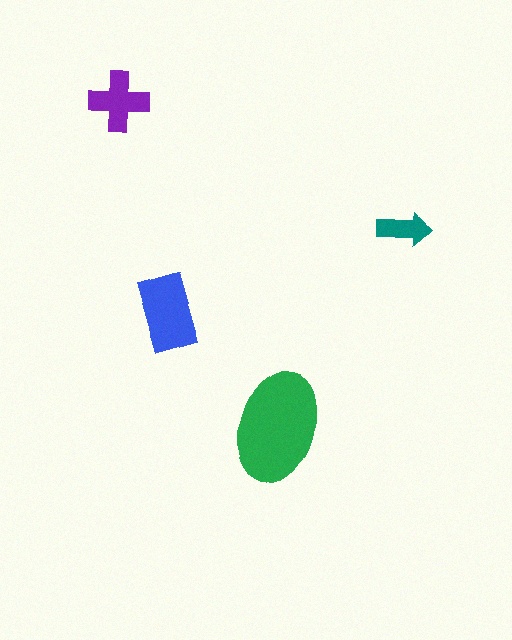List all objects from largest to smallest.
The green ellipse, the blue rectangle, the purple cross, the teal arrow.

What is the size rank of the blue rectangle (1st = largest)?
2nd.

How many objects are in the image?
There are 4 objects in the image.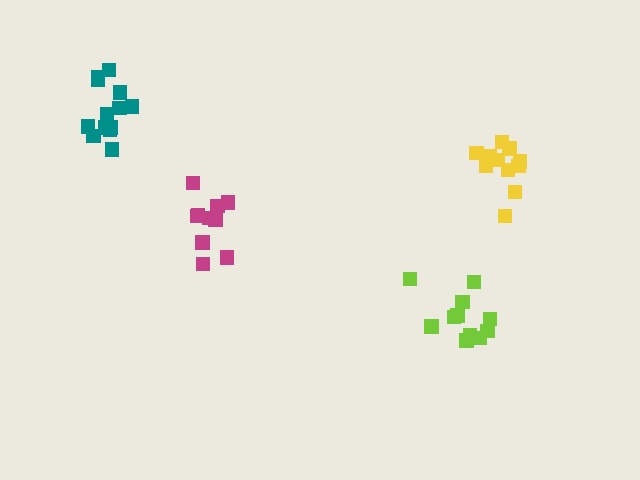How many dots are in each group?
Group 1: 11 dots, Group 2: 11 dots, Group 3: 13 dots, Group 4: 11 dots (46 total).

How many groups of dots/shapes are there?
There are 4 groups.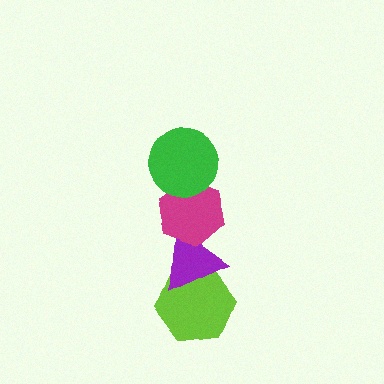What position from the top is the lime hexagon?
The lime hexagon is 4th from the top.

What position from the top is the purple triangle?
The purple triangle is 3rd from the top.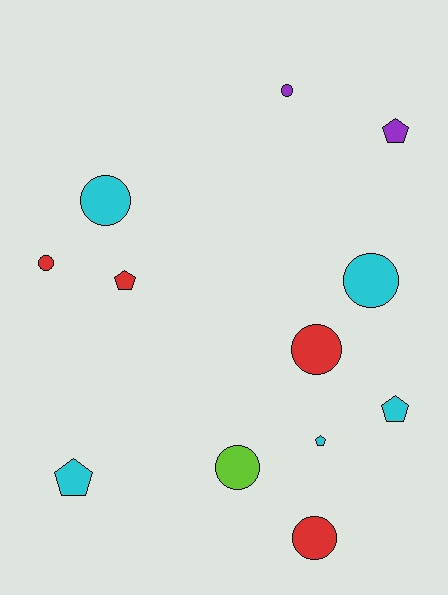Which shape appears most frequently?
Circle, with 7 objects.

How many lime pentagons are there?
There are no lime pentagons.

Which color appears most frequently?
Cyan, with 5 objects.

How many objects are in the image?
There are 12 objects.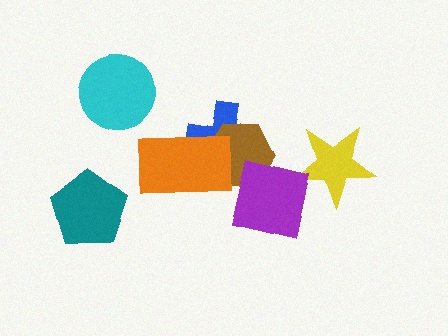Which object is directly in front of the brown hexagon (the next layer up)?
The orange rectangle is directly in front of the brown hexagon.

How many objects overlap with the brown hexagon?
3 objects overlap with the brown hexagon.